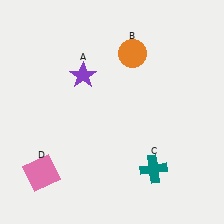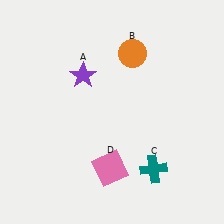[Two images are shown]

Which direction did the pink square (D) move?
The pink square (D) moved right.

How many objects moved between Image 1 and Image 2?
1 object moved between the two images.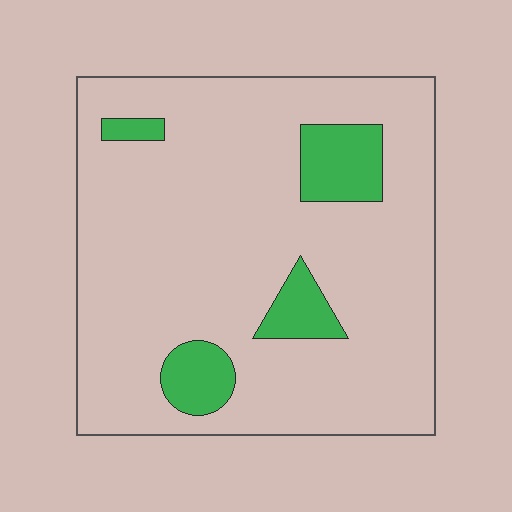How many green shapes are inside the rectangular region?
4.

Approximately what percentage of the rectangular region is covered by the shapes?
Approximately 15%.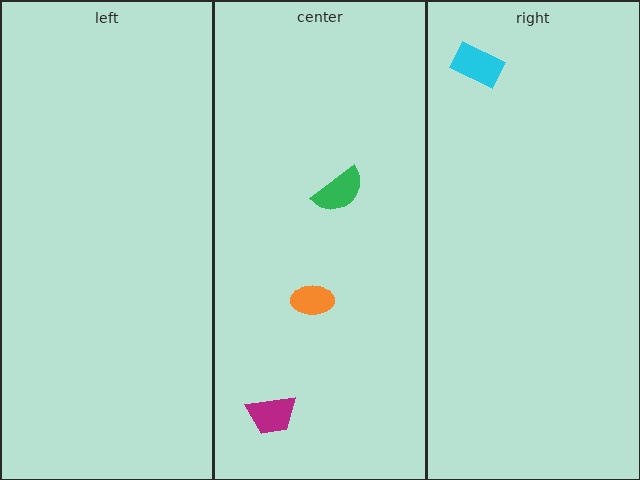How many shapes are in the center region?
3.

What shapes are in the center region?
The magenta trapezoid, the orange ellipse, the green semicircle.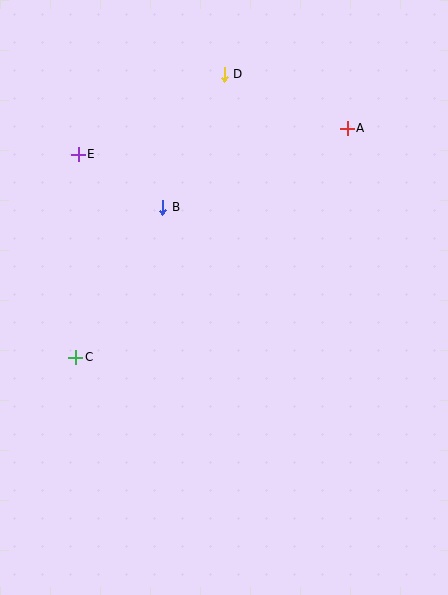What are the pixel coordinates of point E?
Point E is at (78, 154).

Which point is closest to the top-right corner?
Point A is closest to the top-right corner.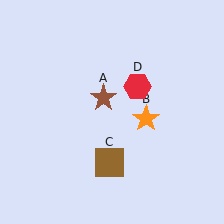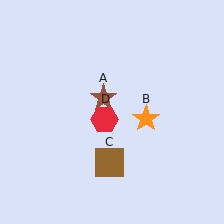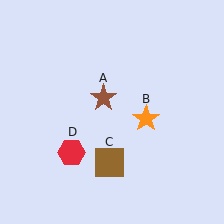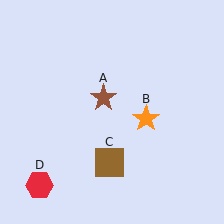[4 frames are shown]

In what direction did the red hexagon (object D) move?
The red hexagon (object D) moved down and to the left.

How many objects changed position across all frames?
1 object changed position: red hexagon (object D).